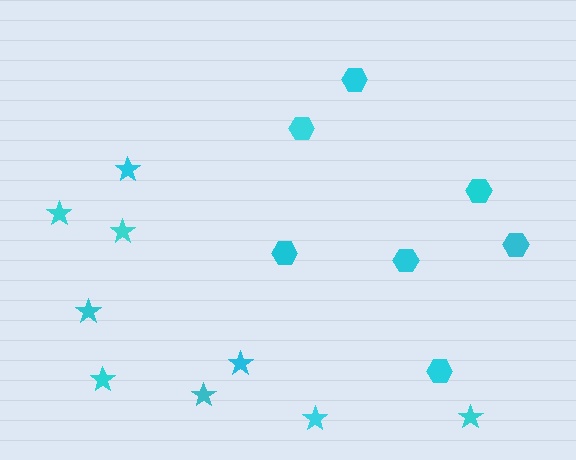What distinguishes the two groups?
There are 2 groups: one group of stars (9) and one group of hexagons (7).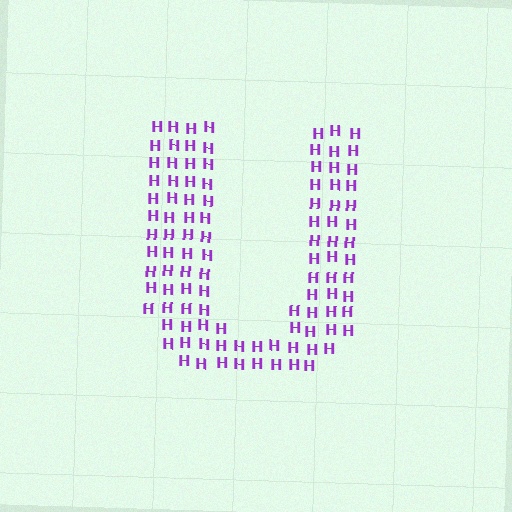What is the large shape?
The large shape is the letter U.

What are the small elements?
The small elements are letter H's.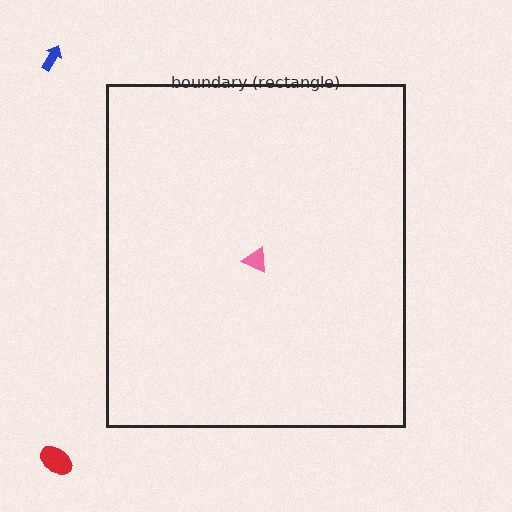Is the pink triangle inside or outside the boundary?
Inside.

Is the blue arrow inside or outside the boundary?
Outside.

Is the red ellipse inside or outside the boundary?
Outside.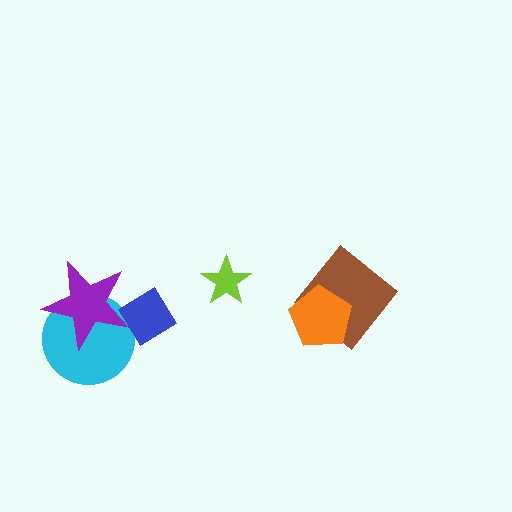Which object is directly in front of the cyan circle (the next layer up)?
The blue diamond is directly in front of the cyan circle.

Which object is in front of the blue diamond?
The purple star is in front of the blue diamond.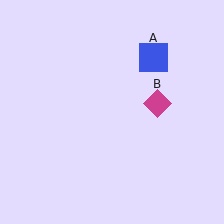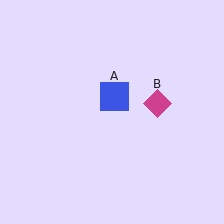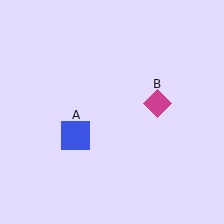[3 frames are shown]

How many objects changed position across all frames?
1 object changed position: blue square (object A).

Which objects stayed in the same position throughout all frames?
Magenta diamond (object B) remained stationary.